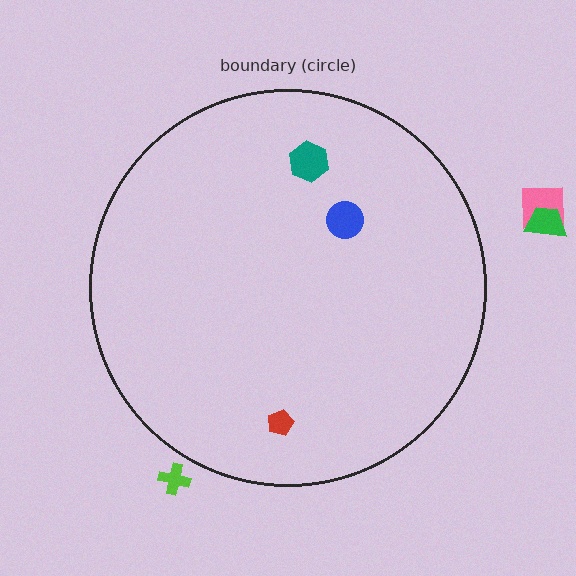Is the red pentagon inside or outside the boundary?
Inside.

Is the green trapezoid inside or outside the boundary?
Outside.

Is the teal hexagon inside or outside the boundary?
Inside.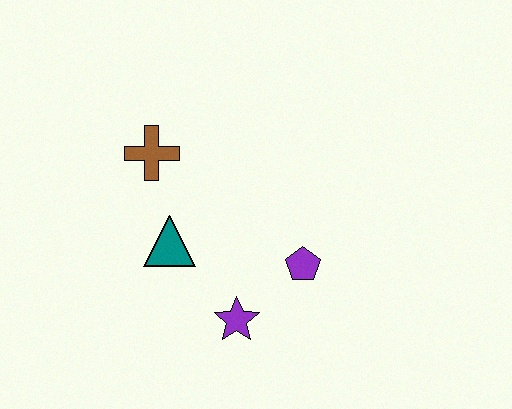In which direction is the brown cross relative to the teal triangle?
The brown cross is above the teal triangle.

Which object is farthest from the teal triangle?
The purple pentagon is farthest from the teal triangle.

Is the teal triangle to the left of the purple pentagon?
Yes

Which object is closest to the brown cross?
The teal triangle is closest to the brown cross.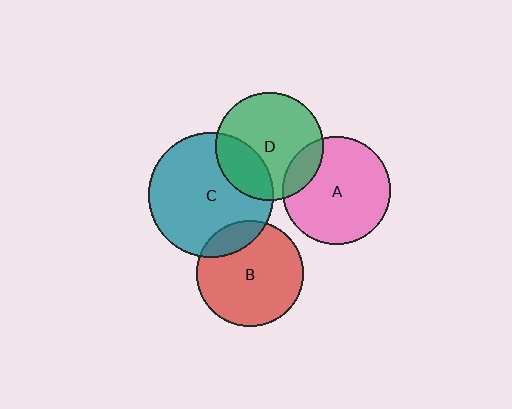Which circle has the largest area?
Circle C (teal).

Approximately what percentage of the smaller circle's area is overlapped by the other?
Approximately 15%.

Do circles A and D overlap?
Yes.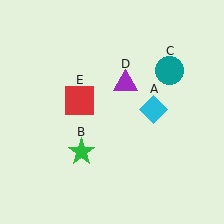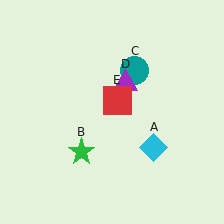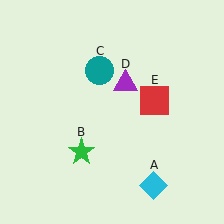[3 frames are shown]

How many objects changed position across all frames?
3 objects changed position: cyan diamond (object A), teal circle (object C), red square (object E).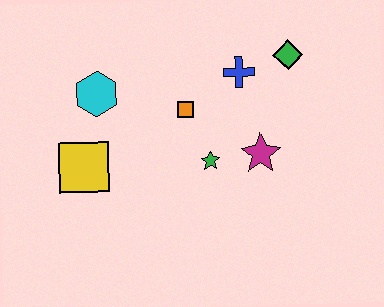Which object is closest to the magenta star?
The green star is closest to the magenta star.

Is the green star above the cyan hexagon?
No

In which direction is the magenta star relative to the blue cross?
The magenta star is below the blue cross.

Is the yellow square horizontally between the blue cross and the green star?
No